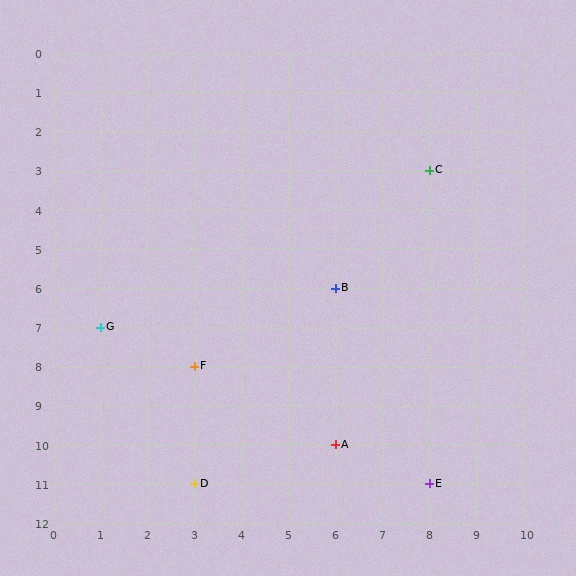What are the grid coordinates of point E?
Point E is at grid coordinates (8, 11).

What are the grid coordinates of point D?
Point D is at grid coordinates (3, 11).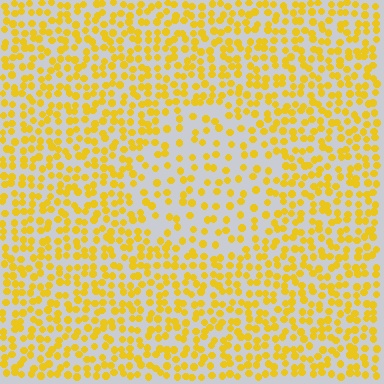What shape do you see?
I see a circle.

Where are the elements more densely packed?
The elements are more densely packed outside the circle boundary.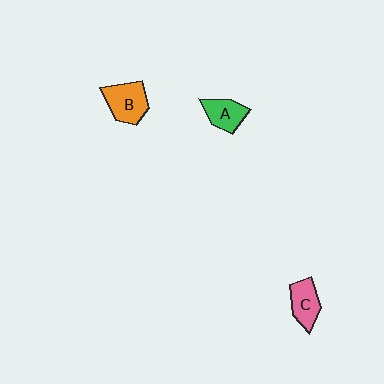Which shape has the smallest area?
Shape A (green).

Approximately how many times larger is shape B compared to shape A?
Approximately 1.3 times.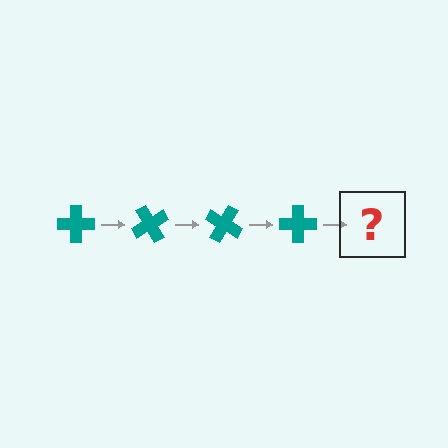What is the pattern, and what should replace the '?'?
The pattern is that the cross rotates 60 degrees each step. The '?' should be a teal cross rotated 240 degrees.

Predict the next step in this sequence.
The next step is a teal cross rotated 240 degrees.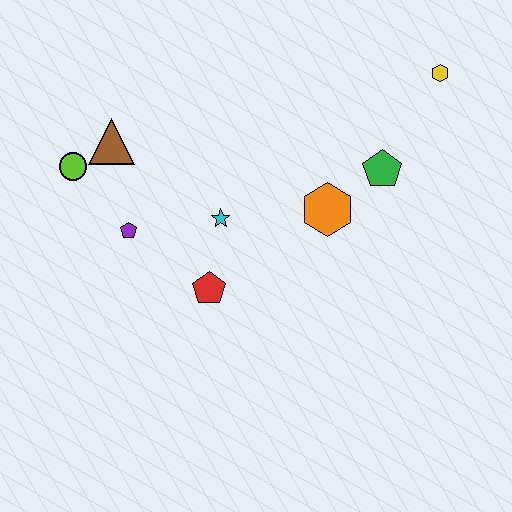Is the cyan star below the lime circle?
Yes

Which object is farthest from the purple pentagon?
The yellow hexagon is farthest from the purple pentagon.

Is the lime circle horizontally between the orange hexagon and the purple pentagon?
No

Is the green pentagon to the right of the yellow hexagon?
No